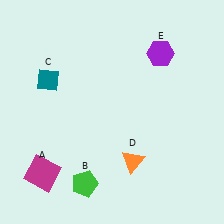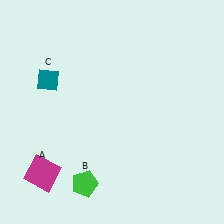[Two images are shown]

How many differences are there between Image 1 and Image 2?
There are 2 differences between the two images.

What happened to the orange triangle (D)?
The orange triangle (D) was removed in Image 2. It was in the bottom-right area of Image 1.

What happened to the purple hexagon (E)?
The purple hexagon (E) was removed in Image 2. It was in the top-right area of Image 1.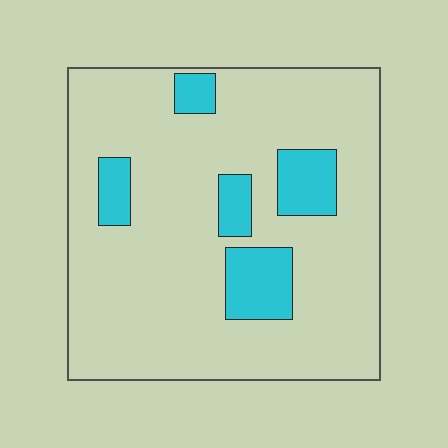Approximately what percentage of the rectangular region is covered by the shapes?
Approximately 15%.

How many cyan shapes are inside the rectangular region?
5.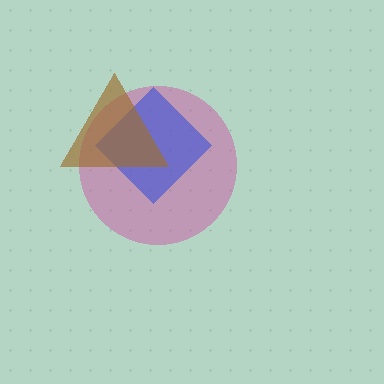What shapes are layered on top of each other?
The layered shapes are: a magenta circle, a blue diamond, a brown triangle.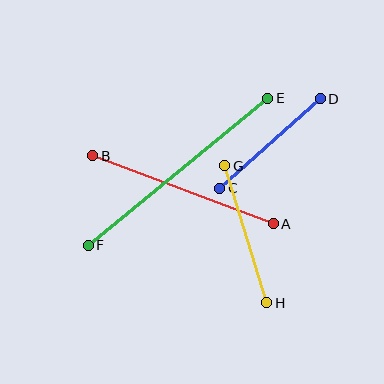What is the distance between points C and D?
The distance is approximately 134 pixels.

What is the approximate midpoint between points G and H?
The midpoint is at approximately (246, 234) pixels.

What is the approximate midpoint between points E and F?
The midpoint is at approximately (178, 172) pixels.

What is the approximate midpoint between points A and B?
The midpoint is at approximately (183, 190) pixels.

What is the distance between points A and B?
The distance is approximately 193 pixels.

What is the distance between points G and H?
The distance is approximately 143 pixels.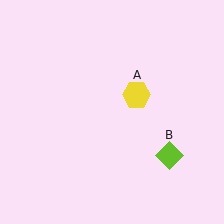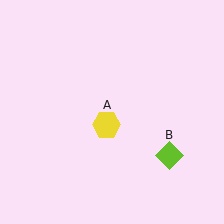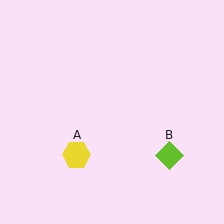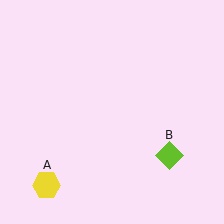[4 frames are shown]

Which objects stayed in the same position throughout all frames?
Lime diamond (object B) remained stationary.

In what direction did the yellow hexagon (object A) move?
The yellow hexagon (object A) moved down and to the left.